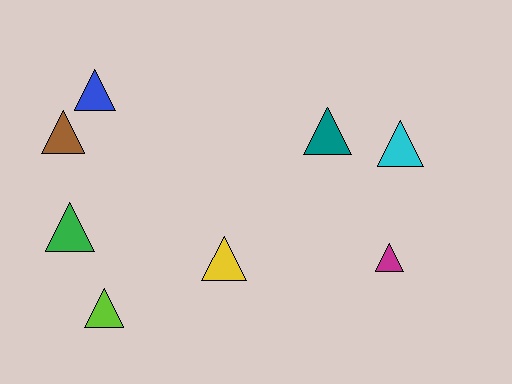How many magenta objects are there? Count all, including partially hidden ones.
There is 1 magenta object.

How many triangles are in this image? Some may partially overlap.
There are 8 triangles.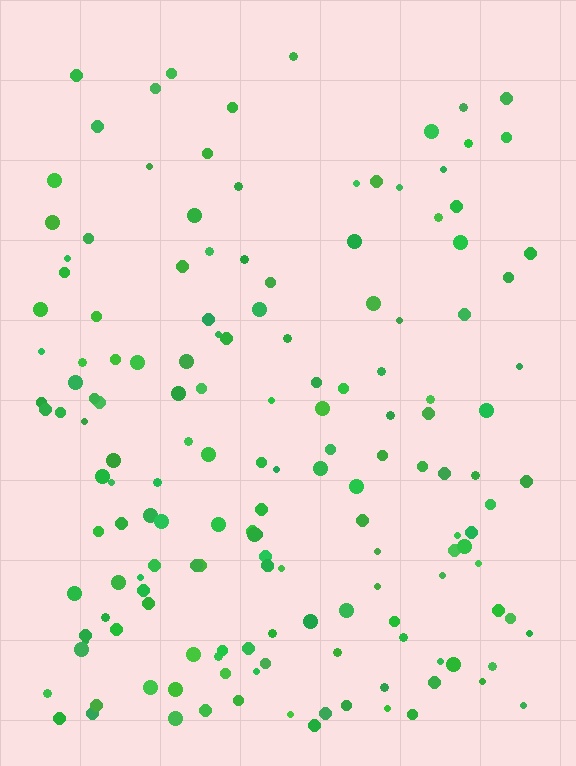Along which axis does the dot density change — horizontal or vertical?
Vertical.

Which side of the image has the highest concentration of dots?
The bottom.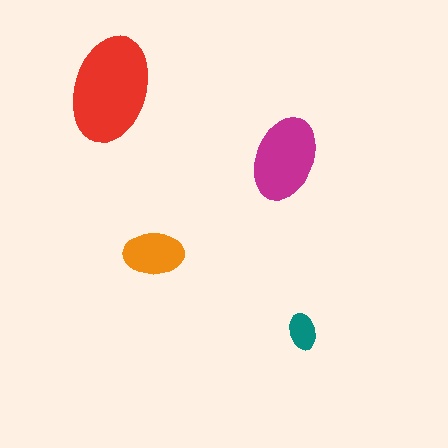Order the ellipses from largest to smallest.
the red one, the magenta one, the orange one, the teal one.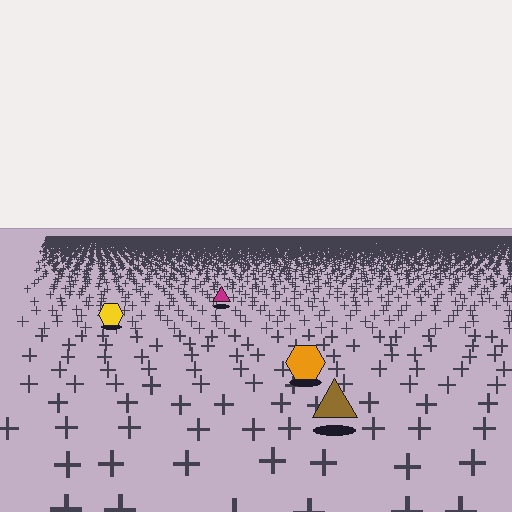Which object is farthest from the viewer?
The magenta triangle is farthest from the viewer. It appears smaller and the ground texture around it is denser.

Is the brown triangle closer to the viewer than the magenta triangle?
Yes. The brown triangle is closer — you can tell from the texture gradient: the ground texture is coarser near it.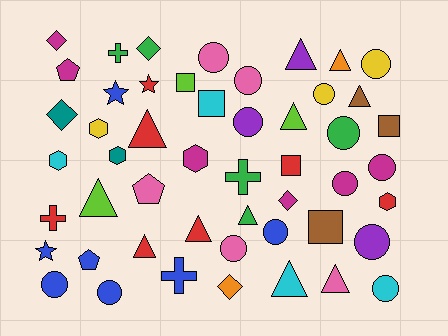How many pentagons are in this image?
There are 3 pentagons.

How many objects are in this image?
There are 50 objects.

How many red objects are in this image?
There are 7 red objects.